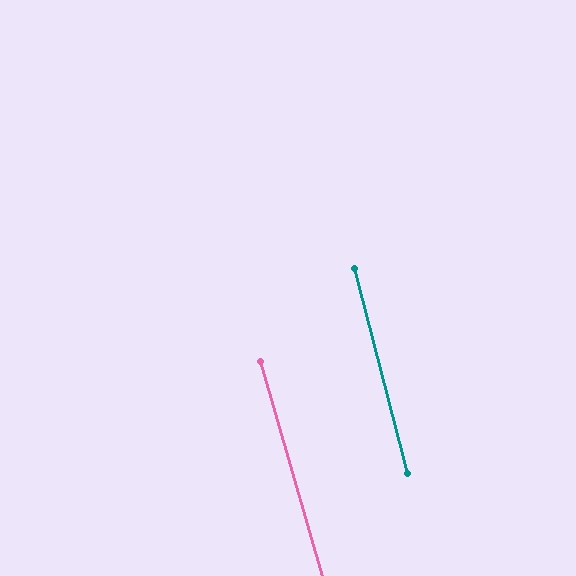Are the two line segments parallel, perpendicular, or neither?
Parallel — their directions differ by only 1.4°.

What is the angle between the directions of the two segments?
Approximately 1 degree.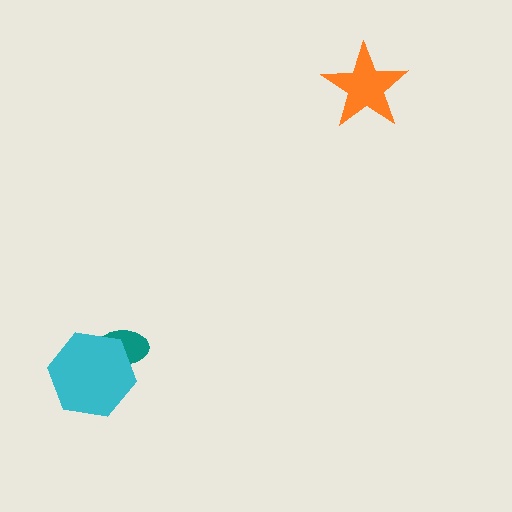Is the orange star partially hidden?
No, no other shape covers it.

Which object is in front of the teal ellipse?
The cyan hexagon is in front of the teal ellipse.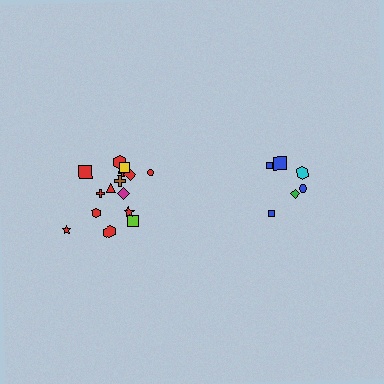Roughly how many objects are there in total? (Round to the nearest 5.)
Roughly 20 objects in total.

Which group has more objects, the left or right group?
The left group.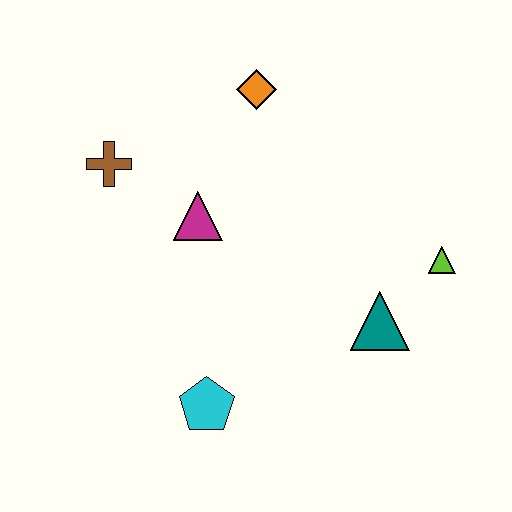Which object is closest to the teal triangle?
The lime triangle is closest to the teal triangle.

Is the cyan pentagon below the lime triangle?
Yes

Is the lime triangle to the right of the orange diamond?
Yes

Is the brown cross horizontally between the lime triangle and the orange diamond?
No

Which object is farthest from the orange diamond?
The cyan pentagon is farthest from the orange diamond.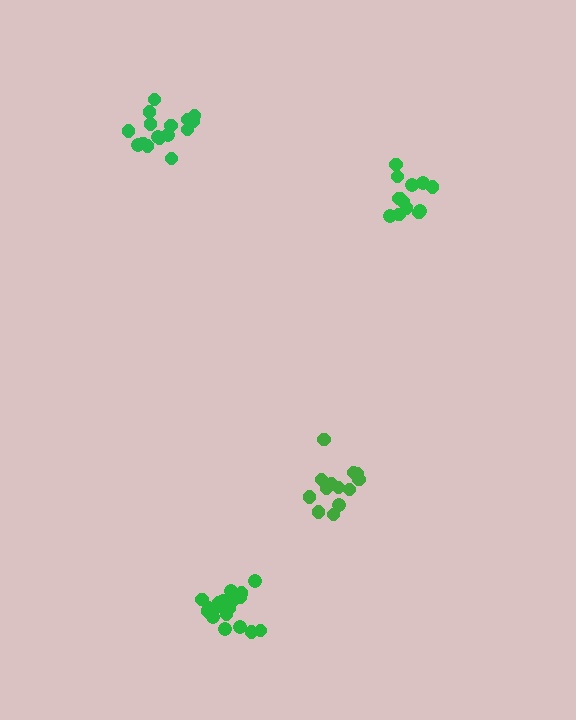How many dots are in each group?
Group 1: 19 dots, Group 2: 13 dots, Group 3: 13 dots, Group 4: 16 dots (61 total).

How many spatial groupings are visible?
There are 4 spatial groupings.